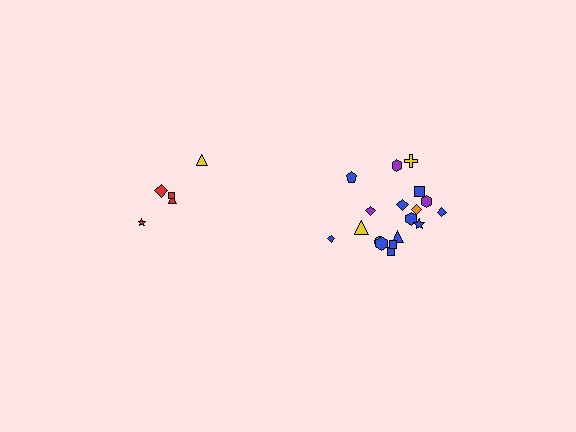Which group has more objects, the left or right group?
The right group.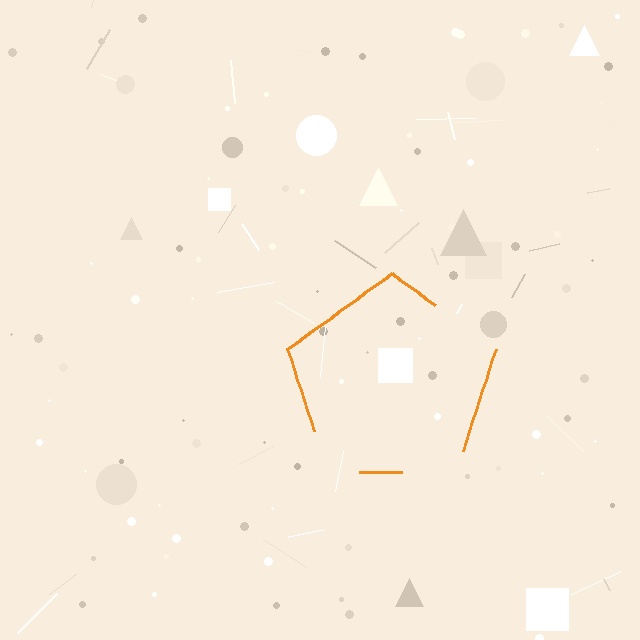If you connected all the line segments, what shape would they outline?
They would outline a pentagon.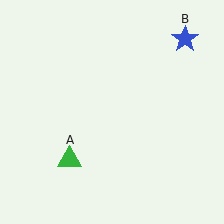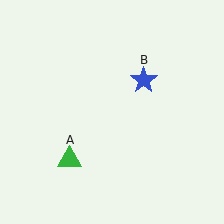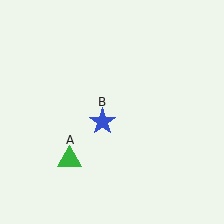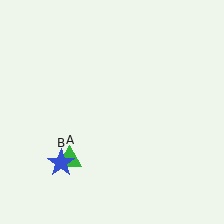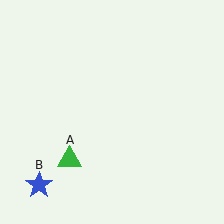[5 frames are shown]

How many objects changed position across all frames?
1 object changed position: blue star (object B).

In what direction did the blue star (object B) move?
The blue star (object B) moved down and to the left.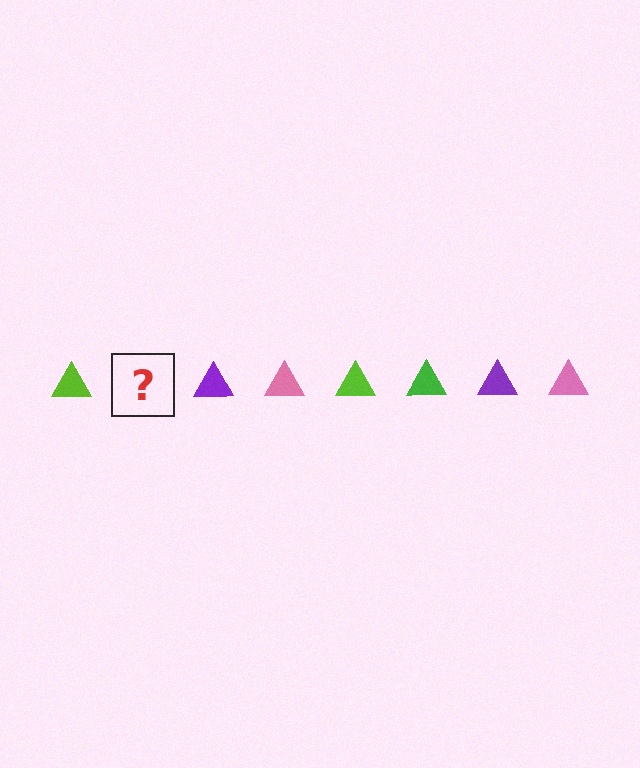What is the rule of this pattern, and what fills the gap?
The rule is that the pattern cycles through lime, green, purple, pink triangles. The gap should be filled with a green triangle.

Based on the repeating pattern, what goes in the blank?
The blank should be a green triangle.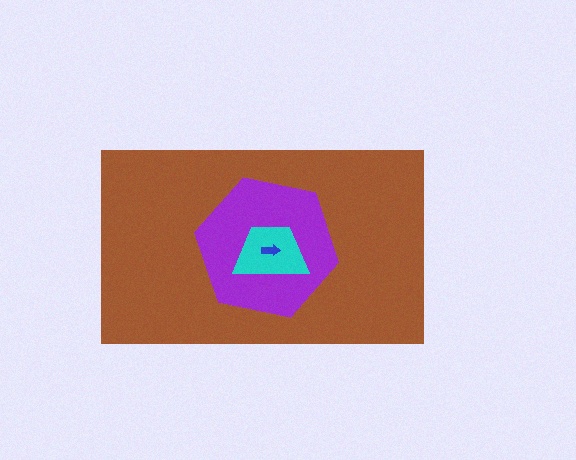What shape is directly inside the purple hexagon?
The cyan trapezoid.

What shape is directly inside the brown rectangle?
The purple hexagon.